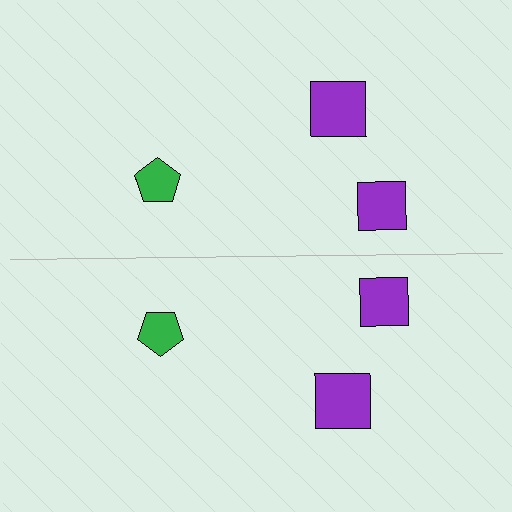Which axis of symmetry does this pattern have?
The pattern has a horizontal axis of symmetry running through the center of the image.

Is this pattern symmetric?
Yes, this pattern has bilateral (reflection) symmetry.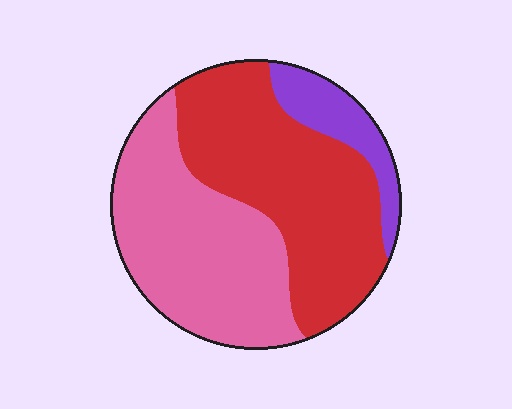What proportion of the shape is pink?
Pink takes up about two fifths (2/5) of the shape.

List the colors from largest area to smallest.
From largest to smallest: red, pink, purple.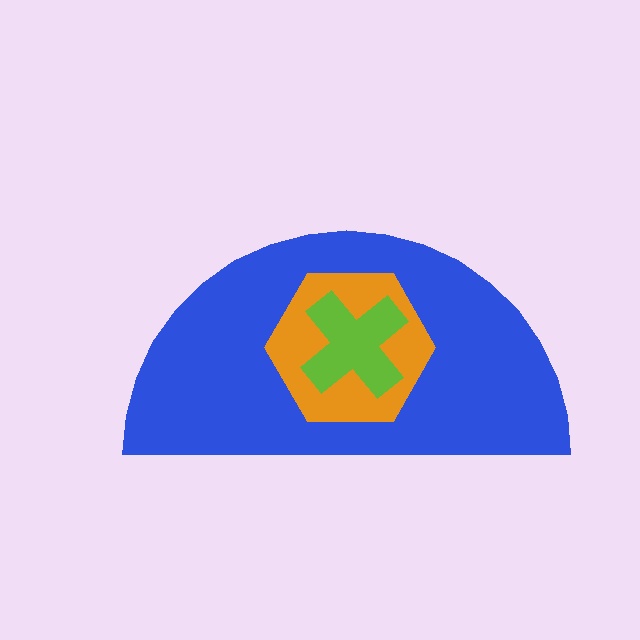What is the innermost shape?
The lime cross.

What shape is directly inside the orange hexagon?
The lime cross.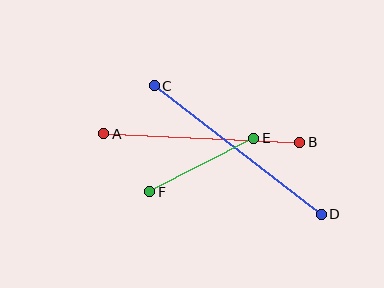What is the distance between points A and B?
The distance is approximately 196 pixels.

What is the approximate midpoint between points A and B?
The midpoint is at approximately (202, 138) pixels.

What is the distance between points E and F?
The distance is approximately 117 pixels.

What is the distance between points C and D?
The distance is approximately 211 pixels.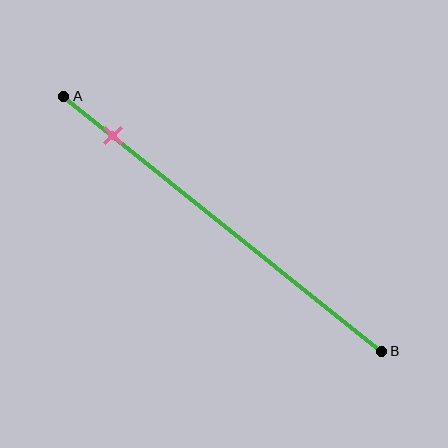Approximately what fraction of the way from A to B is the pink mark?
The pink mark is approximately 15% of the way from A to B.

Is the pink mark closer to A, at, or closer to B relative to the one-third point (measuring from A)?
The pink mark is closer to point A than the one-third point of segment AB.